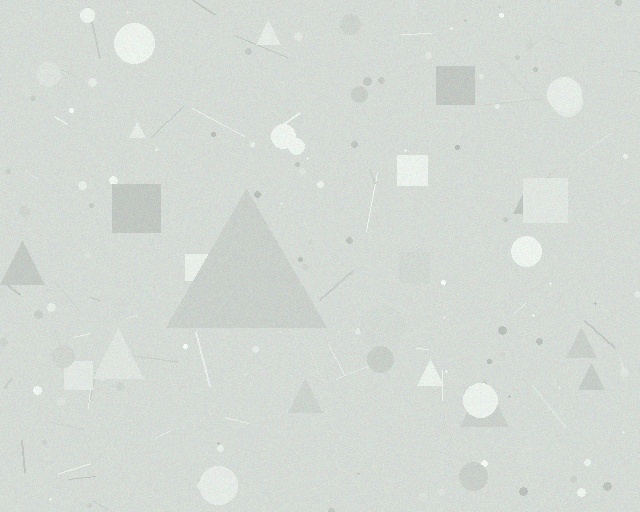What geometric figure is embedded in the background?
A triangle is embedded in the background.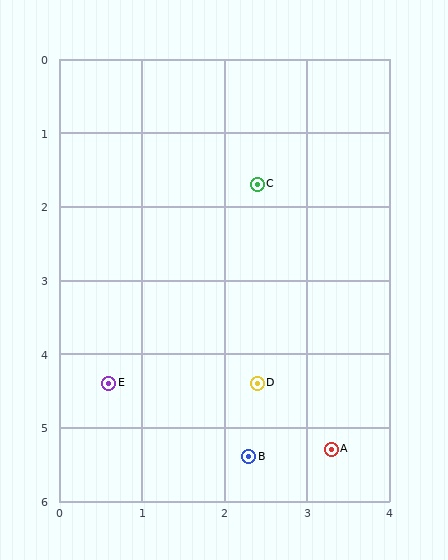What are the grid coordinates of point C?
Point C is at approximately (2.4, 1.7).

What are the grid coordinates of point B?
Point B is at approximately (2.3, 5.4).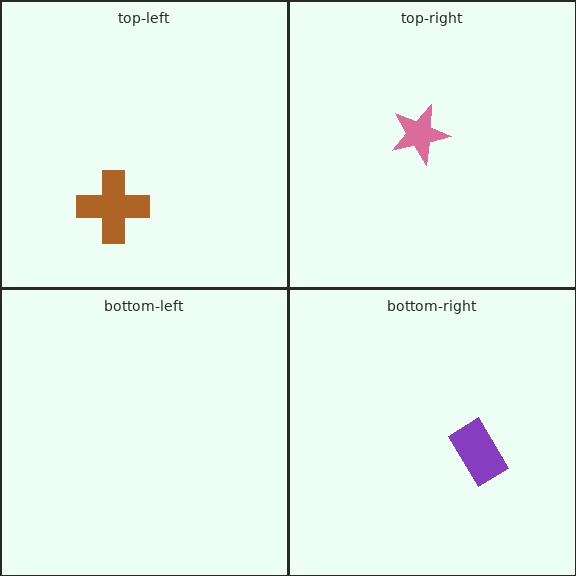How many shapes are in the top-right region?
1.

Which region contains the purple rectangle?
The bottom-right region.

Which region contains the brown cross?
The top-left region.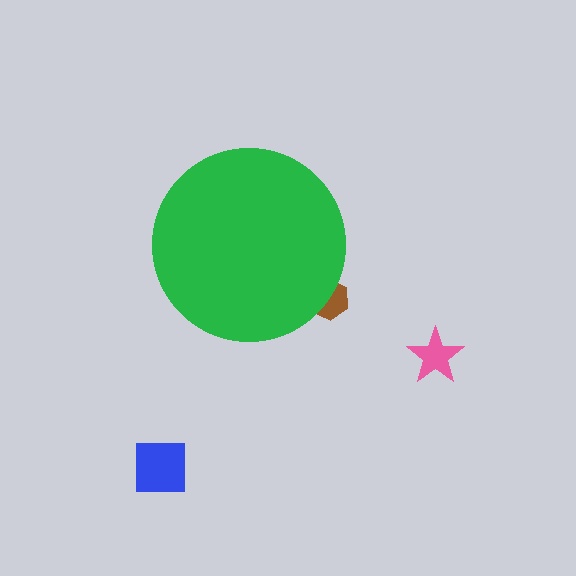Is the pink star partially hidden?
No, the pink star is fully visible.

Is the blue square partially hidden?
No, the blue square is fully visible.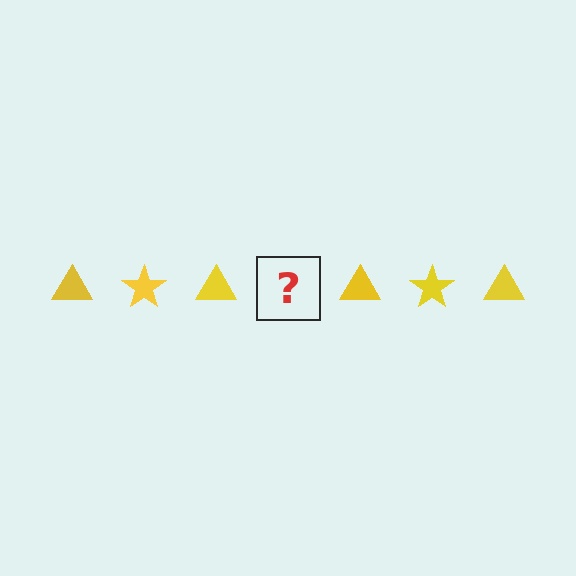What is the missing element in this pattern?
The missing element is a yellow star.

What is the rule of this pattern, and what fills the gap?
The rule is that the pattern cycles through triangle, star shapes in yellow. The gap should be filled with a yellow star.